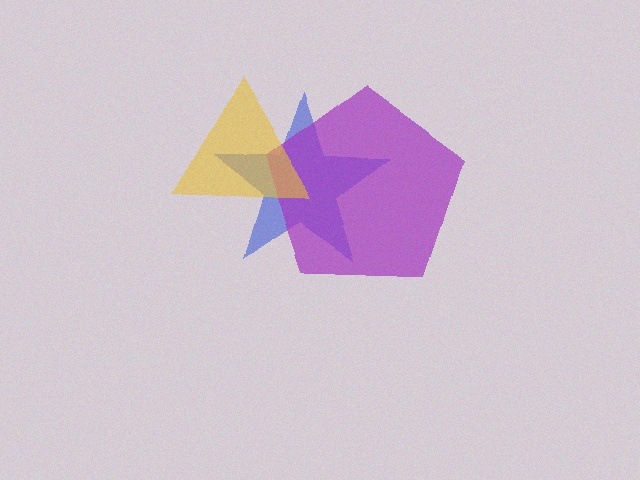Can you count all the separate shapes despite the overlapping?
Yes, there are 3 separate shapes.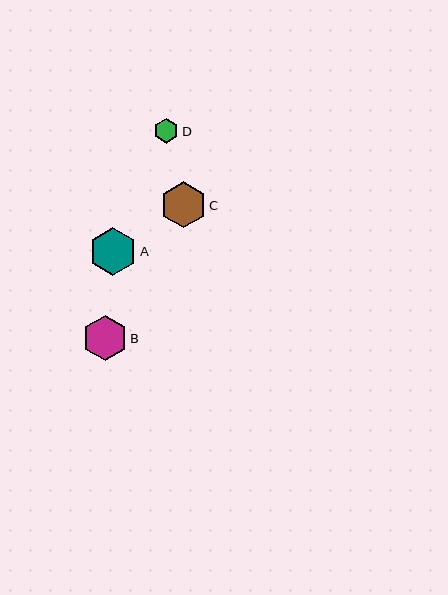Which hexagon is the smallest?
Hexagon D is the smallest with a size of approximately 25 pixels.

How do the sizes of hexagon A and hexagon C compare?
Hexagon A and hexagon C are approximately the same size.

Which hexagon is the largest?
Hexagon A is the largest with a size of approximately 48 pixels.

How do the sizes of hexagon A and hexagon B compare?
Hexagon A and hexagon B are approximately the same size.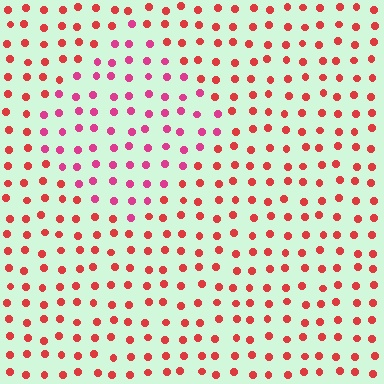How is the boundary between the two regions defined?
The boundary is defined purely by a slight shift in hue (about 30 degrees). Spacing, size, and orientation are identical on both sides.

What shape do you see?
I see a diamond.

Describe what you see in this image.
The image is filled with small red elements in a uniform arrangement. A diamond-shaped region is visible where the elements are tinted to a slightly different hue, forming a subtle color boundary.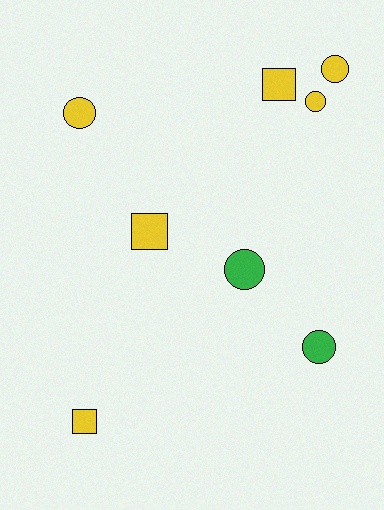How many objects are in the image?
There are 8 objects.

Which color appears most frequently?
Yellow, with 6 objects.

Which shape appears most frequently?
Circle, with 5 objects.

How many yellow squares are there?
There are 3 yellow squares.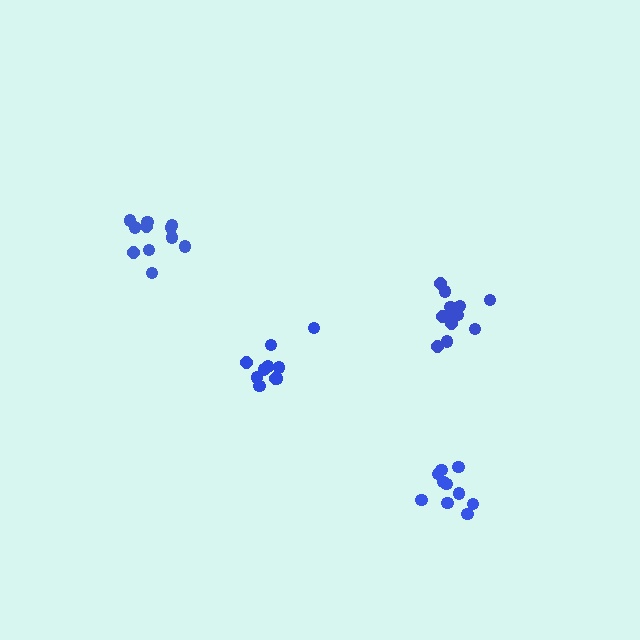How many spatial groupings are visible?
There are 4 spatial groupings.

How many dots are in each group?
Group 1: 12 dots, Group 2: 10 dots, Group 3: 10 dots, Group 4: 11 dots (43 total).